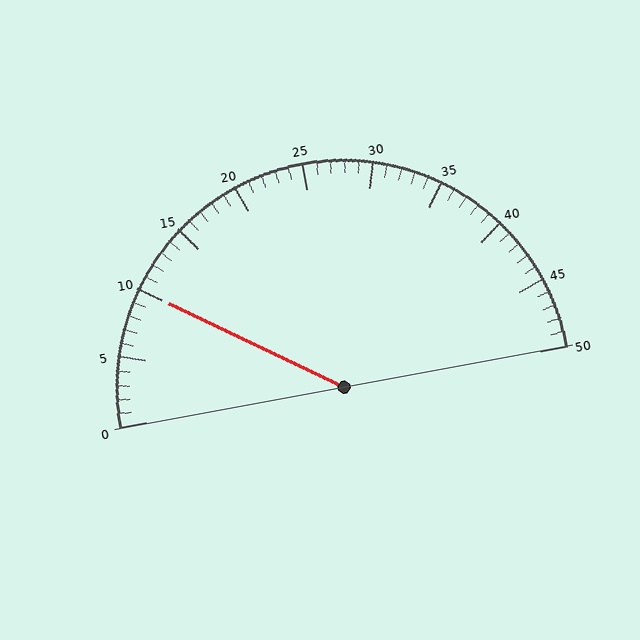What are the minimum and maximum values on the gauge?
The gauge ranges from 0 to 50.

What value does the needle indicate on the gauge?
The needle indicates approximately 10.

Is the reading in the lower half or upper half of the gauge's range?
The reading is in the lower half of the range (0 to 50).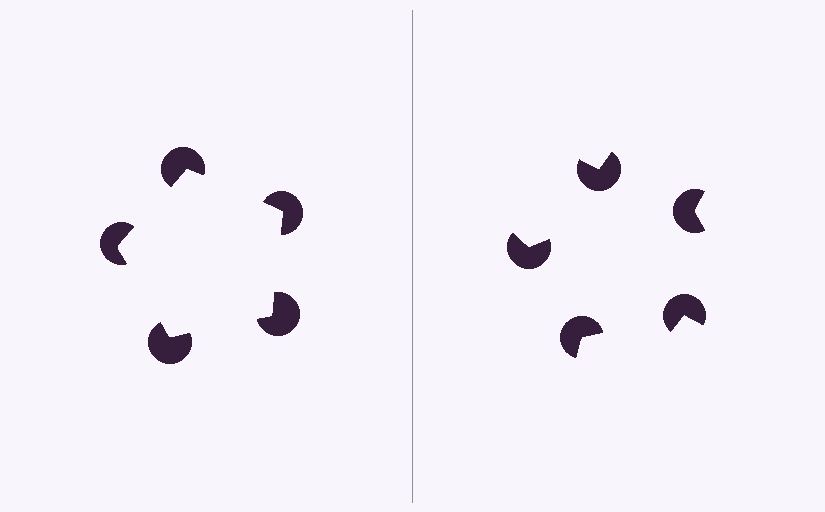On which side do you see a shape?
An illusory pentagon appears on the left side. On the right side the wedge cuts are rotated, so no coherent shape forms.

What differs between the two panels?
The pac-man discs are positioned identically on both sides; only the wedge orientations differ. On the left they align to a pentagon; on the right they are misaligned.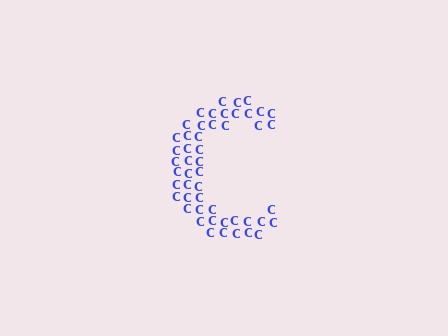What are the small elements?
The small elements are letter C's.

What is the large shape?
The large shape is the letter C.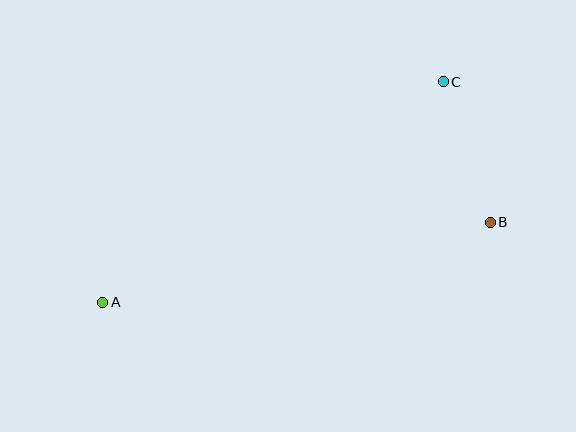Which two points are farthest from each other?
Points A and C are farthest from each other.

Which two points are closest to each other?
Points B and C are closest to each other.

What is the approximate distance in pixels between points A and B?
The distance between A and B is approximately 395 pixels.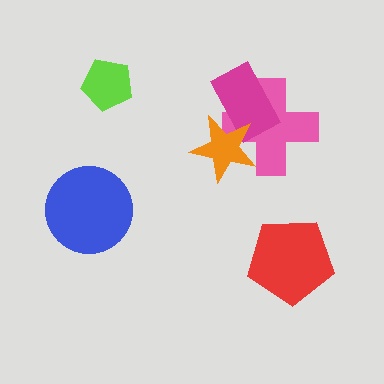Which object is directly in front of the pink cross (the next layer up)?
The magenta rectangle is directly in front of the pink cross.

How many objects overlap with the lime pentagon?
0 objects overlap with the lime pentagon.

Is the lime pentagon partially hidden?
No, no other shape covers it.